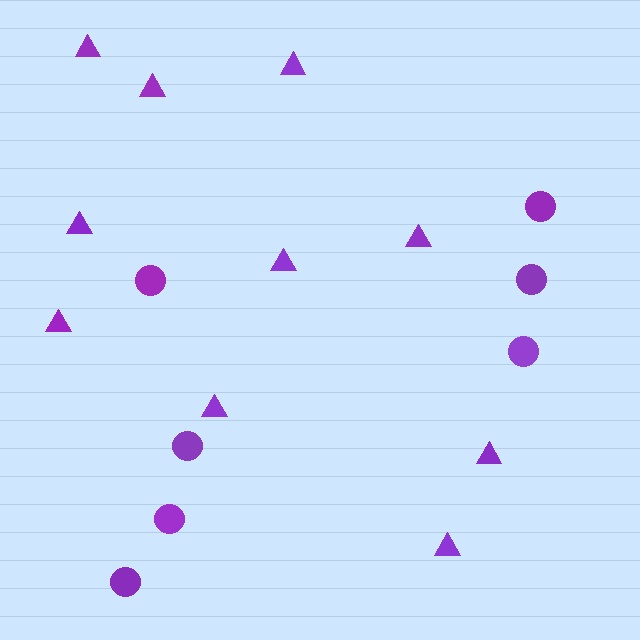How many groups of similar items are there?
There are 2 groups: one group of triangles (10) and one group of circles (7).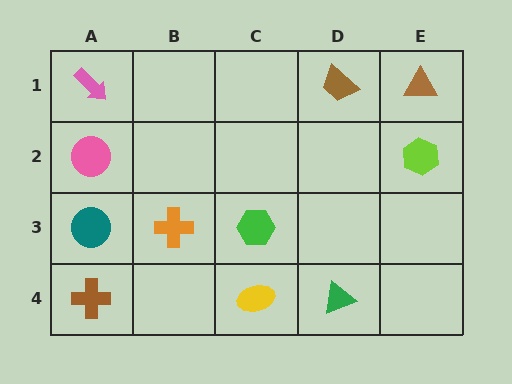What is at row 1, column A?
A pink arrow.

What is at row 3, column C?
A green hexagon.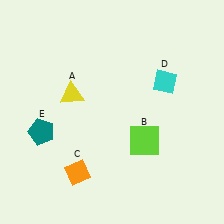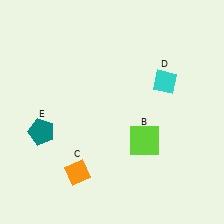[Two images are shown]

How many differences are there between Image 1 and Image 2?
There is 1 difference between the two images.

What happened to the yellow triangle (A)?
The yellow triangle (A) was removed in Image 2. It was in the top-left area of Image 1.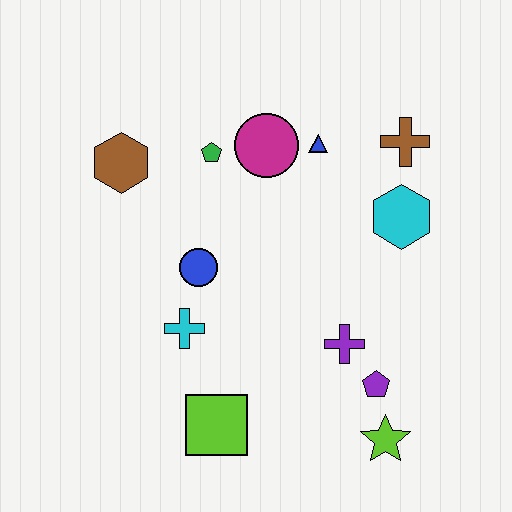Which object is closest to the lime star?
The purple pentagon is closest to the lime star.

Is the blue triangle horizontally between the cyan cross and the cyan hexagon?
Yes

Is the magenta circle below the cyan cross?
No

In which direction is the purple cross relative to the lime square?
The purple cross is to the right of the lime square.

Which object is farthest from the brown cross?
The lime square is farthest from the brown cross.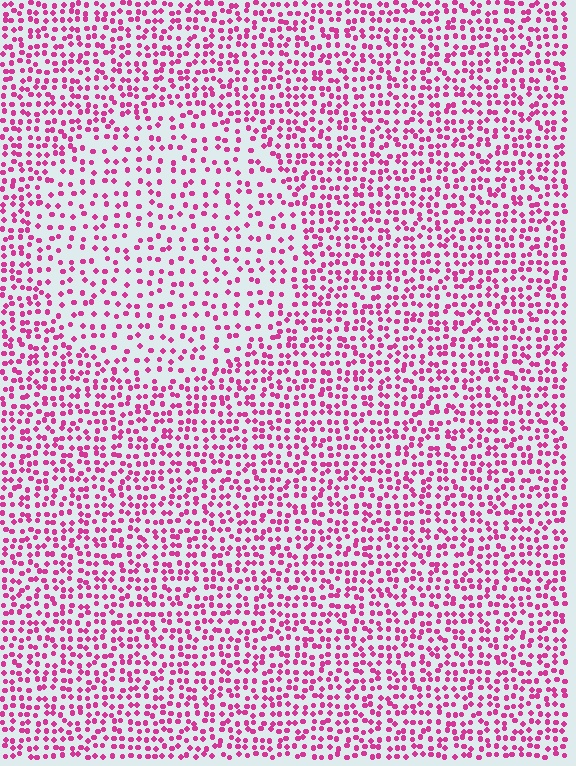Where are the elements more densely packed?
The elements are more densely packed outside the circle boundary.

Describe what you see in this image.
The image contains small magenta elements arranged at two different densities. A circle-shaped region is visible where the elements are less densely packed than the surrounding area.